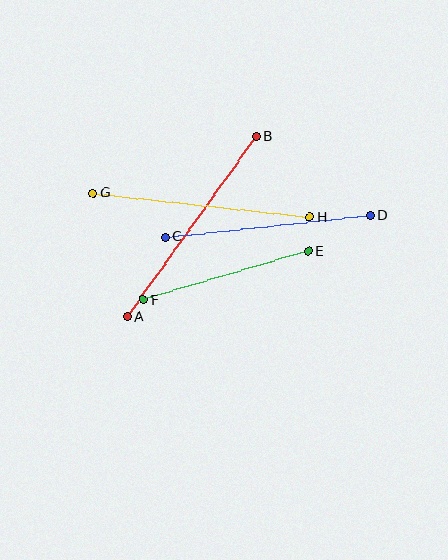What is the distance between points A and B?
The distance is approximately 221 pixels.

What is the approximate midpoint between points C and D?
The midpoint is at approximately (268, 226) pixels.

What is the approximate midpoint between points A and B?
The midpoint is at approximately (192, 226) pixels.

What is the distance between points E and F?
The distance is approximately 172 pixels.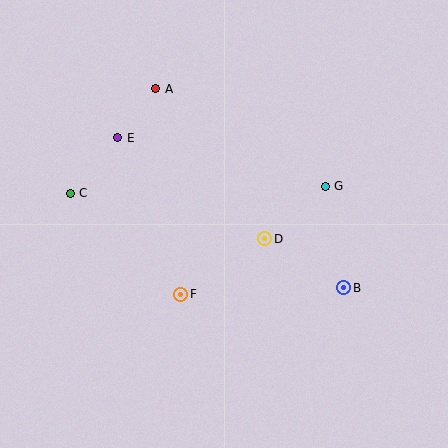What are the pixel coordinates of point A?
Point A is at (156, 89).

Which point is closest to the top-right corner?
Point G is closest to the top-right corner.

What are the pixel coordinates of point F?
Point F is at (181, 294).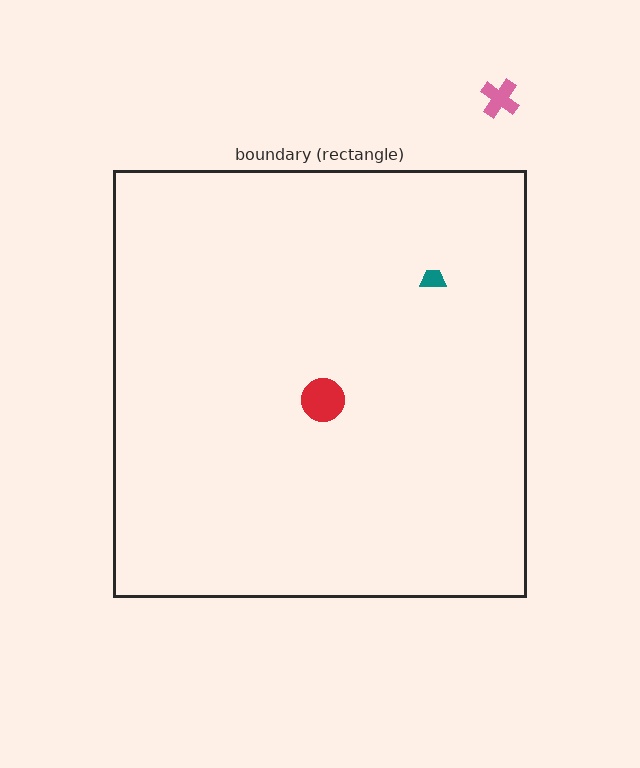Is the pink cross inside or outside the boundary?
Outside.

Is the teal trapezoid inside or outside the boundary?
Inside.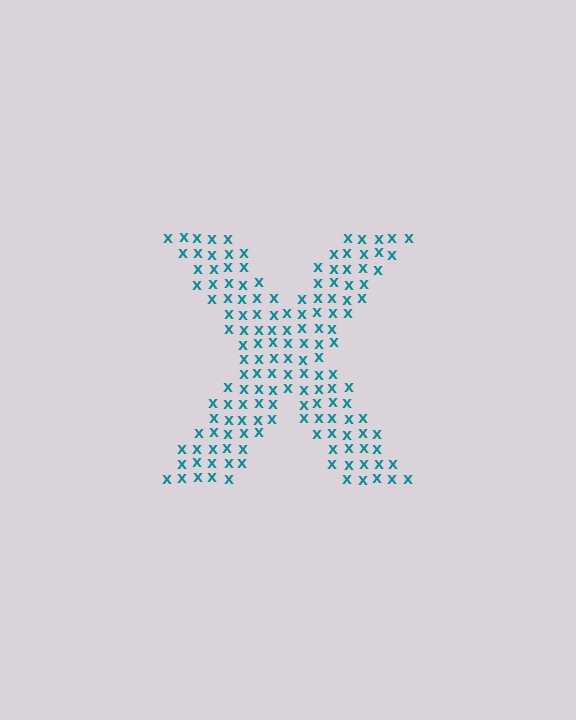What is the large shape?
The large shape is the letter X.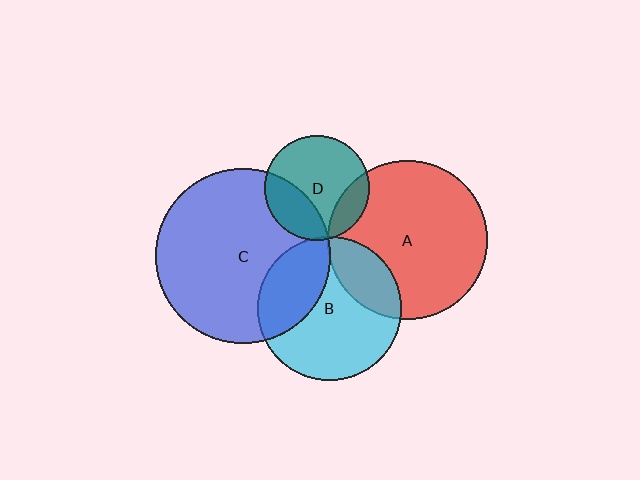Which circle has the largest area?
Circle C (blue).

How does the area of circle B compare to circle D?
Approximately 1.9 times.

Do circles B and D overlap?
Yes.